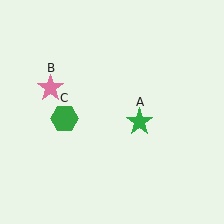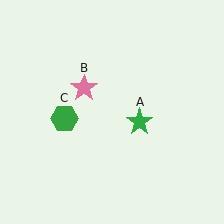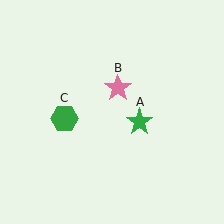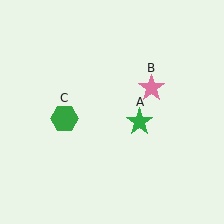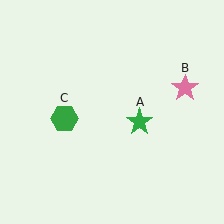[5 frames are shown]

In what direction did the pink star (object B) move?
The pink star (object B) moved right.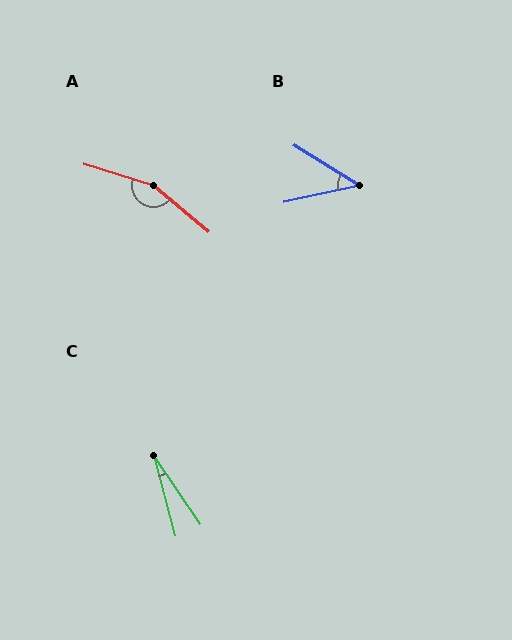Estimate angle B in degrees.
Approximately 44 degrees.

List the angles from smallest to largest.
C (20°), B (44°), A (157°).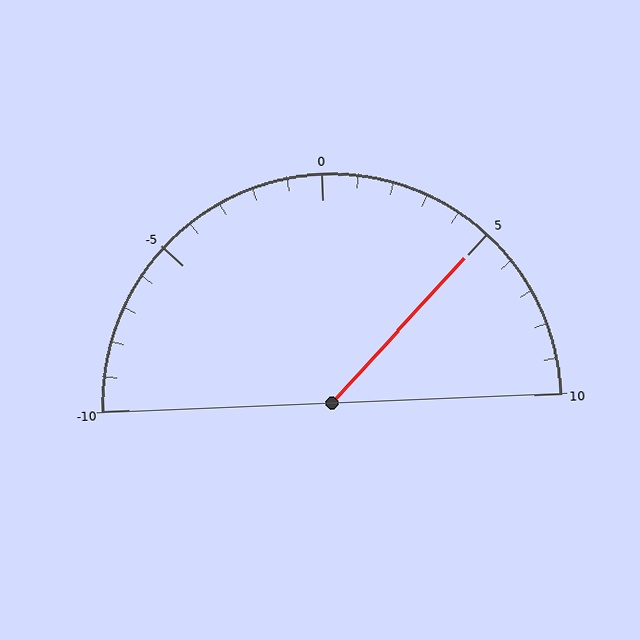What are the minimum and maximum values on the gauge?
The gauge ranges from -10 to 10.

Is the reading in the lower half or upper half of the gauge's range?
The reading is in the upper half of the range (-10 to 10).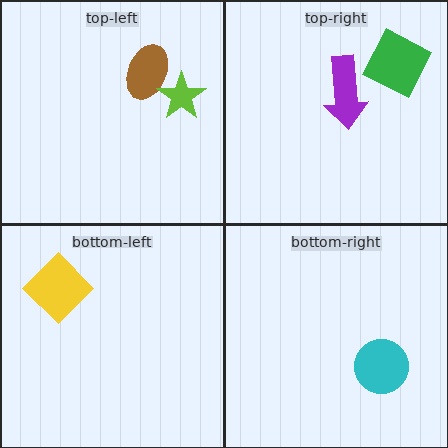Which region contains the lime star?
The top-left region.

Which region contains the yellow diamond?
The bottom-left region.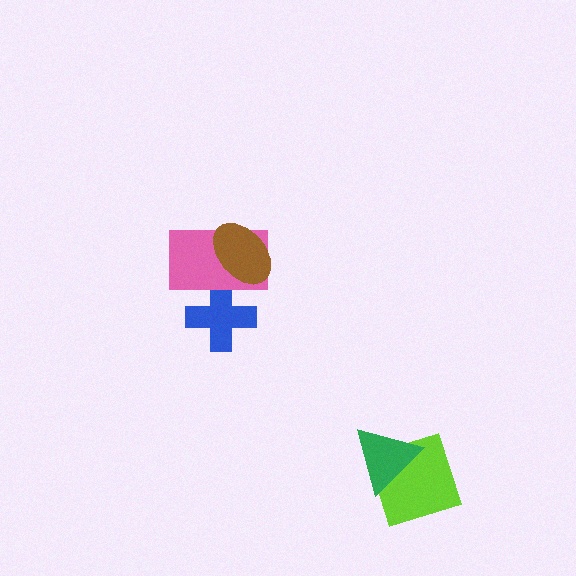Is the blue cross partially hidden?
Yes, it is partially covered by another shape.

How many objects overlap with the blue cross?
1 object overlaps with the blue cross.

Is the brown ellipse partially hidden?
No, no other shape covers it.